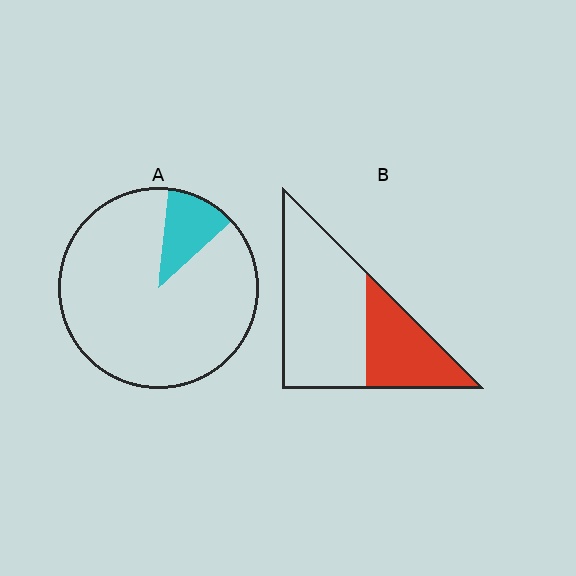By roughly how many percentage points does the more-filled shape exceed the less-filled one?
By roughly 20 percentage points (B over A).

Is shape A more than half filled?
No.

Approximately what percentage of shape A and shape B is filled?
A is approximately 10% and B is approximately 35%.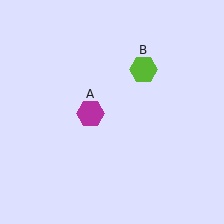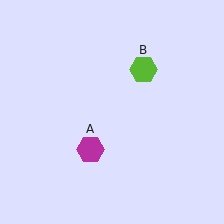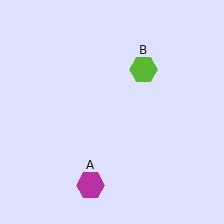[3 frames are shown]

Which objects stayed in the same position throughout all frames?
Lime hexagon (object B) remained stationary.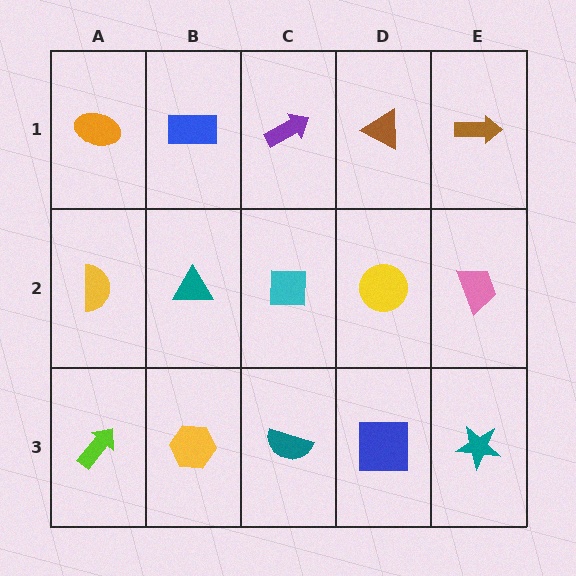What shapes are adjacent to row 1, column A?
A yellow semicircle (row 2, column A), a blue rectangle (row 1, column B).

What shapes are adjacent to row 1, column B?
A teal triangle (row 2, column B), an orange ellipse (row 1, column A), a purple arrow (row 1, column C).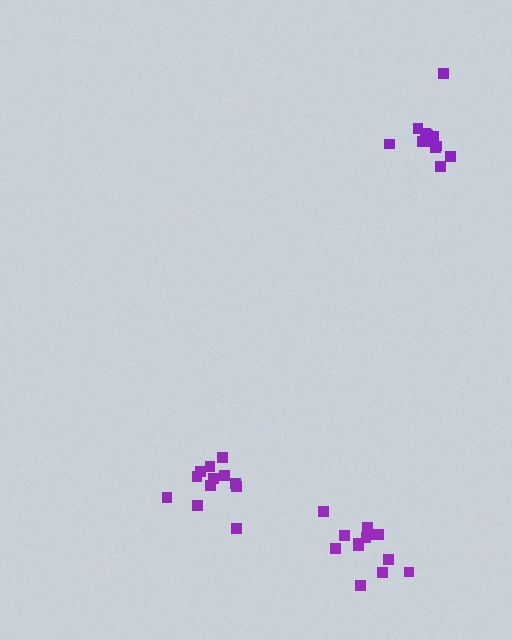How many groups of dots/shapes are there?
There are 3 groups.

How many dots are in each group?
Group 1: 13 dots, Group 2: 12 dots, Group 3: 13 dots (38 total).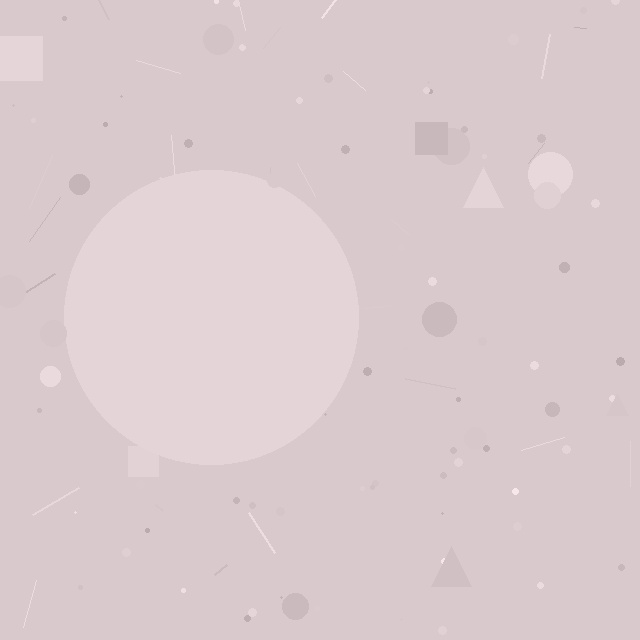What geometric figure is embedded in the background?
A circle is embedded in the background.